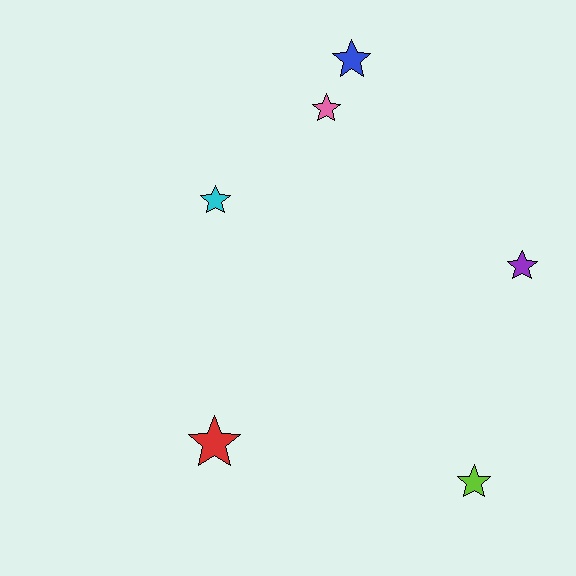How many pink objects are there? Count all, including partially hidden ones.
There is 1 pink object.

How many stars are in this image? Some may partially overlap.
There are 6 stars.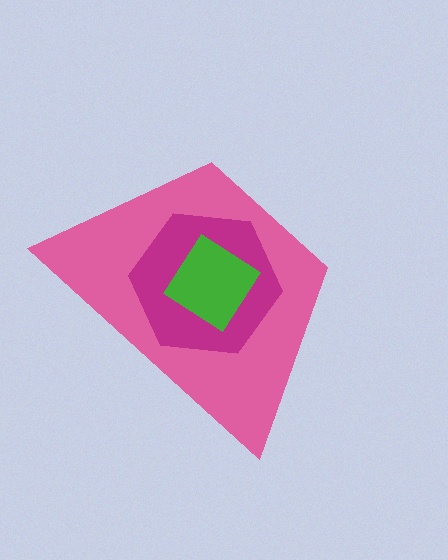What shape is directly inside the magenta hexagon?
The green diamond.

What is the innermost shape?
The green diamond.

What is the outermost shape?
The pink trapezoid.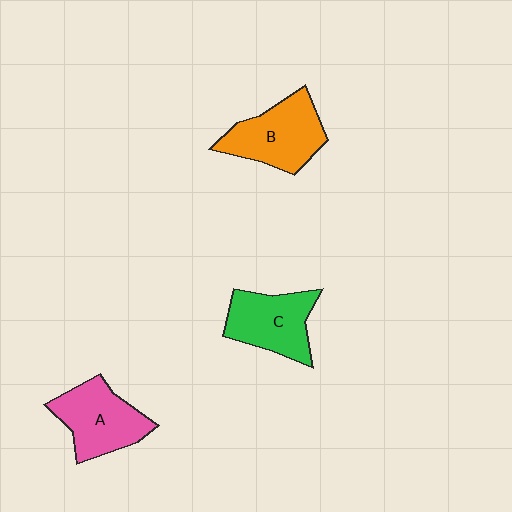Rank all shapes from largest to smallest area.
From largest to smallest: B (orange), A (pink), C (green).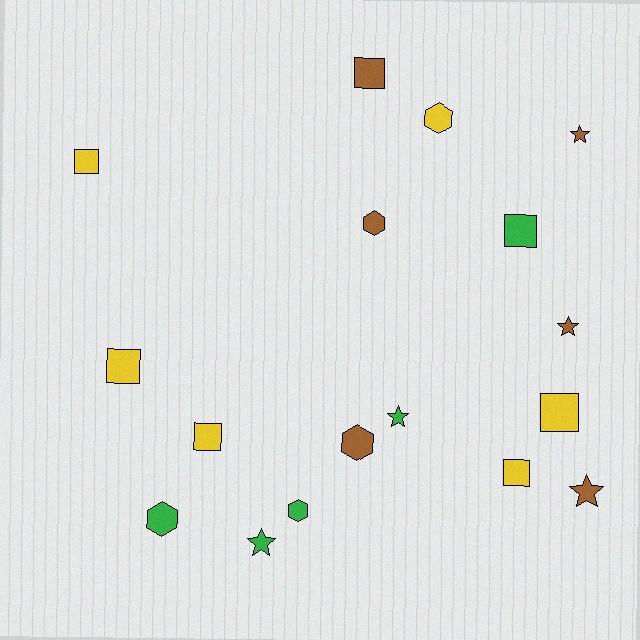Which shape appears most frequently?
Square, with 7 objects.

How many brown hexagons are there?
There are 2 brown hexagons.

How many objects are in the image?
There are 17 objects.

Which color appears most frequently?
Yellow, with 6 objects.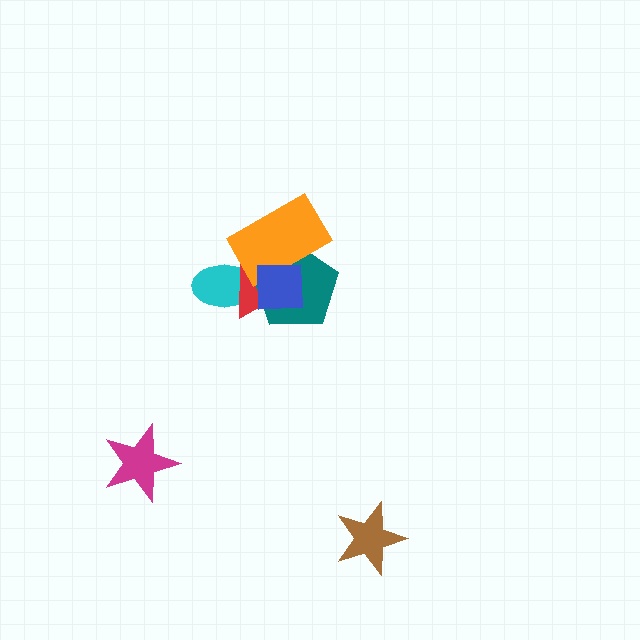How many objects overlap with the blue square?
4 objects overlap with the blue square.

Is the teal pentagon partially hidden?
Yes, it is partially covered by another shape.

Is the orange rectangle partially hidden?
Yes, it is partially covered by another shape.